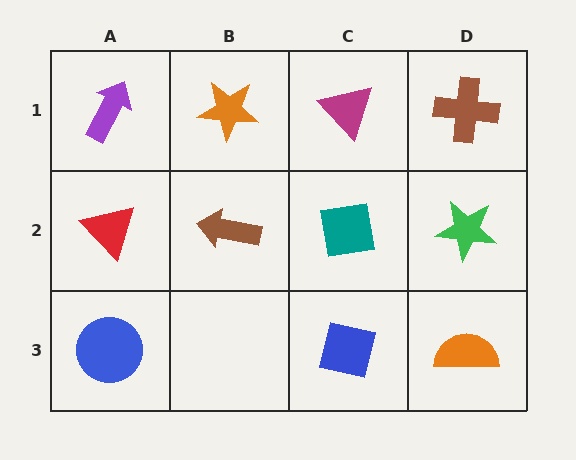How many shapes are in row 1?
4 shapes.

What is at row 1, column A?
A purple arrow.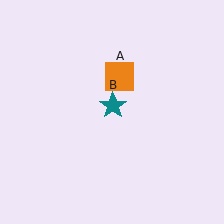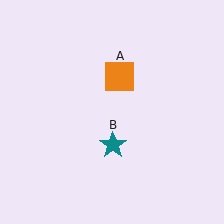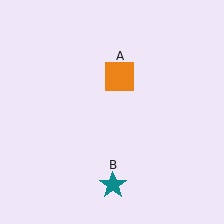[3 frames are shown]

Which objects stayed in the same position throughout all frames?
Orange square (object A) remained stationary.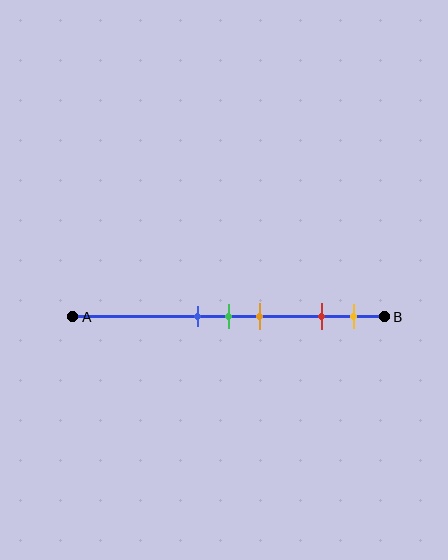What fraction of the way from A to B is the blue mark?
The blue mark is approximately 40% (0.4) of the way from A to B.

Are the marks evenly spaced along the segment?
No, the marks are not evenly spaced.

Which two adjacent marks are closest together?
The blue and green marks are the closest adjacent pair.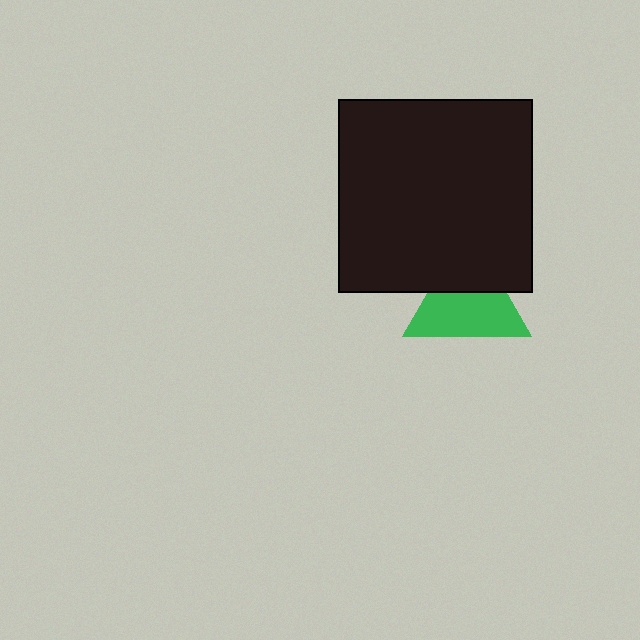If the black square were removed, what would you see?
You would see the complete green triangle.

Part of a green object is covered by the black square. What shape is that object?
It is a triangle.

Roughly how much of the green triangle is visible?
About half of it is visible (roughly 62%).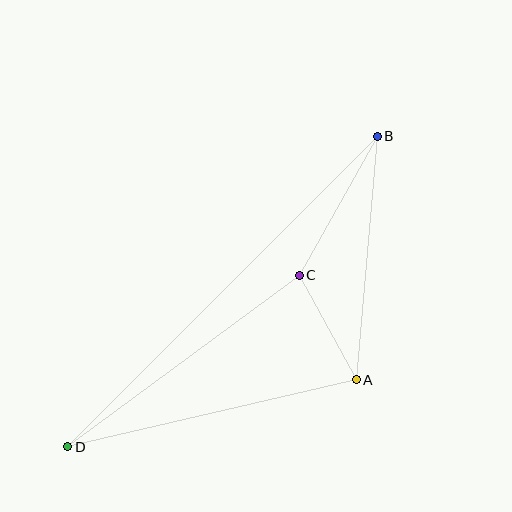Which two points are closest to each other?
Points A and C are closest to each other.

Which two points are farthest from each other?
Points B and D are farthest from each other.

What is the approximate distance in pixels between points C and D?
The distance between C and D is approximately 288 pixels.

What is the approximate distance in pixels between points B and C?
The distance between B and C is approximately 159 pixels.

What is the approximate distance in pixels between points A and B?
The distance between A and B is approximately 244 pixels.